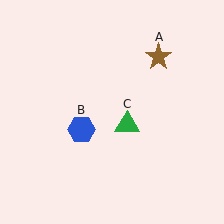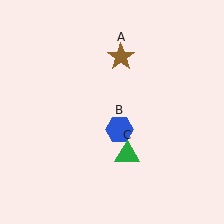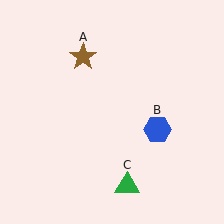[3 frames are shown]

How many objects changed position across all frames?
3 objects changed position: brown star (object A), blue hexagon (object B), green triangle (object C).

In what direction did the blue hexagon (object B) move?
The blue hexagon (object B) moved right.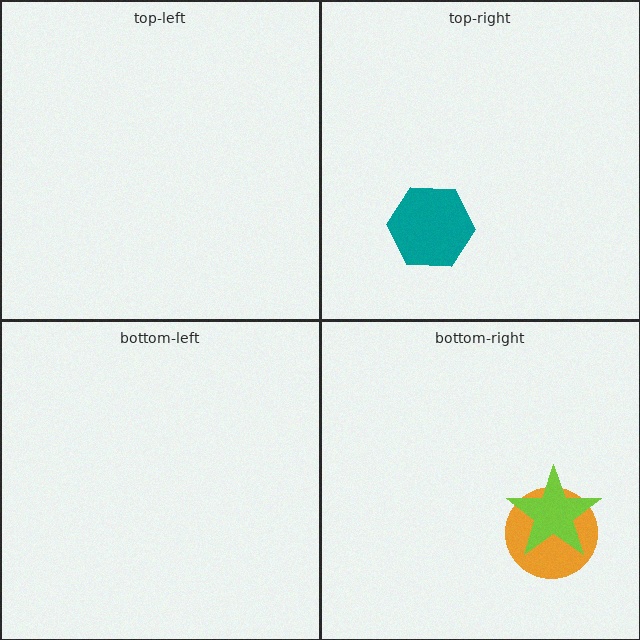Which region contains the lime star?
The bottom-right region.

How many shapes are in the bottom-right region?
2.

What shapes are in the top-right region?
The teal hexagon.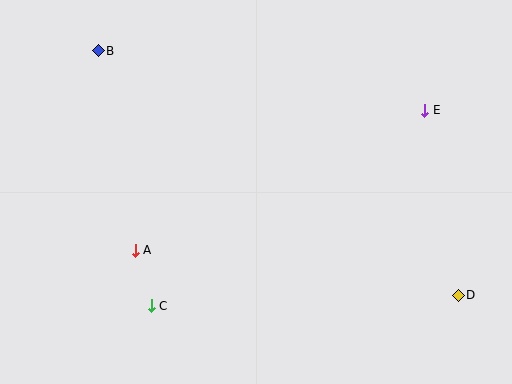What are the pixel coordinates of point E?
Point E is at (425, 110).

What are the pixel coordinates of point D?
Point D is at (458, 295).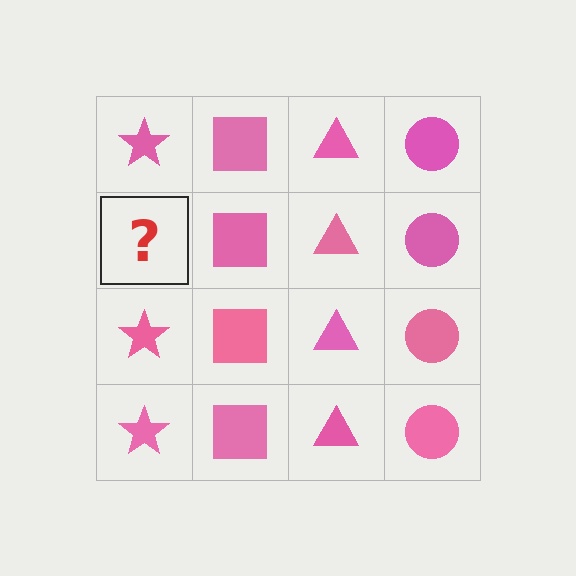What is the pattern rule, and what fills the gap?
The rule is that each column has a consistent shape. The gap should be filled with a pink star.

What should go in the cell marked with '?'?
The missing cell should contain a pink star.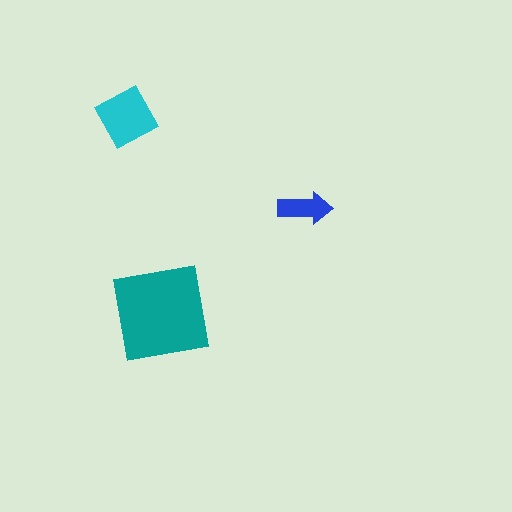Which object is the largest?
The teal square.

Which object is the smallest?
The blue arrow.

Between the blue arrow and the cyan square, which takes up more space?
The cyan square.